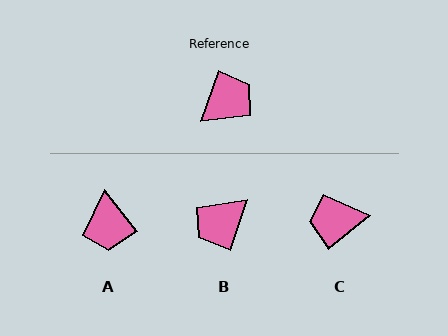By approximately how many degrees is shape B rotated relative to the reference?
Approximately 178 degrees clockwise.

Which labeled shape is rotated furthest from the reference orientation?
B, about 178 degrees away.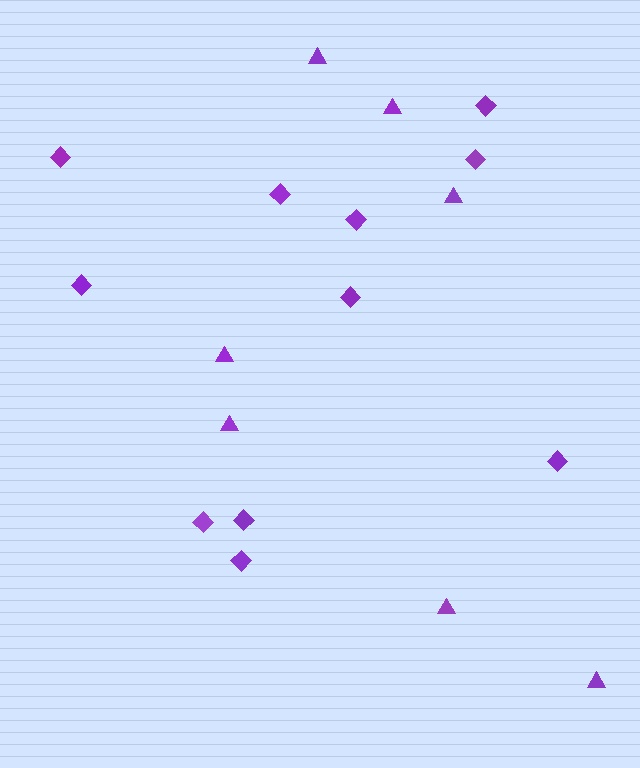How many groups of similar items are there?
There are 2 groups: one group of triangles (7) and one group of diamonds (11).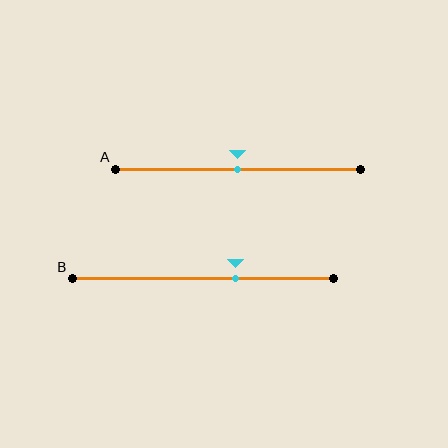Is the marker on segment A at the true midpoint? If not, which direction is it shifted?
Yes, the marker on segment A is at the true midpoint.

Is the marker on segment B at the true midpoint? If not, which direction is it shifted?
No, the marker on segment B is shifted to the right by about 12% of the segment length.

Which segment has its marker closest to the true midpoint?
Segment A has its marker closest to the true midpoint.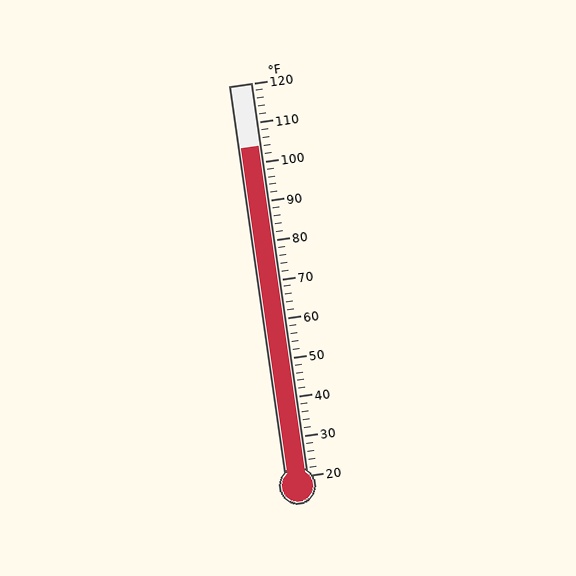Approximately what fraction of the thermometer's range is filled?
The thermometer is filled to approximately 85% of its range.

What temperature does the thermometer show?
The thermometer shows approximately 104°F.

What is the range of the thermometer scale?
The thermometer scale ranges from 20°F to 120°F.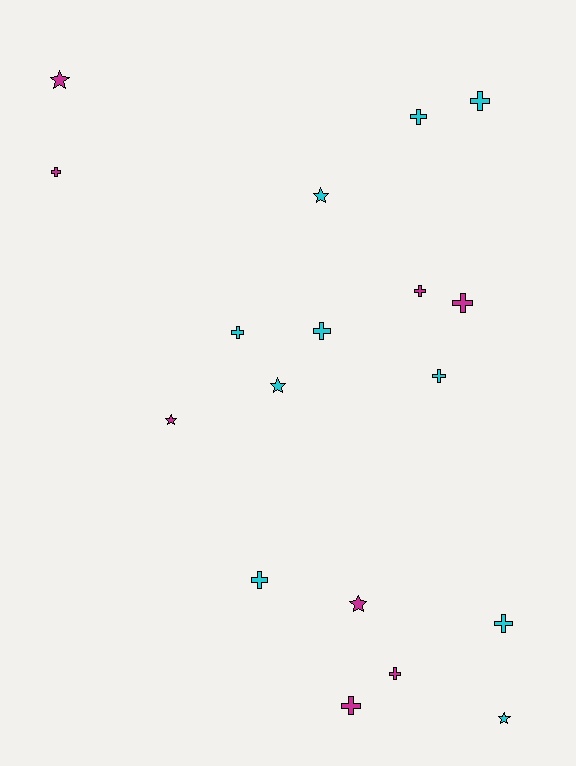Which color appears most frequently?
Cyan, with 10 objects.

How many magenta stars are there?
There are 3 magenta stars.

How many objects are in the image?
There are 18 objects.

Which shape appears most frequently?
Cross, with 12 objects.